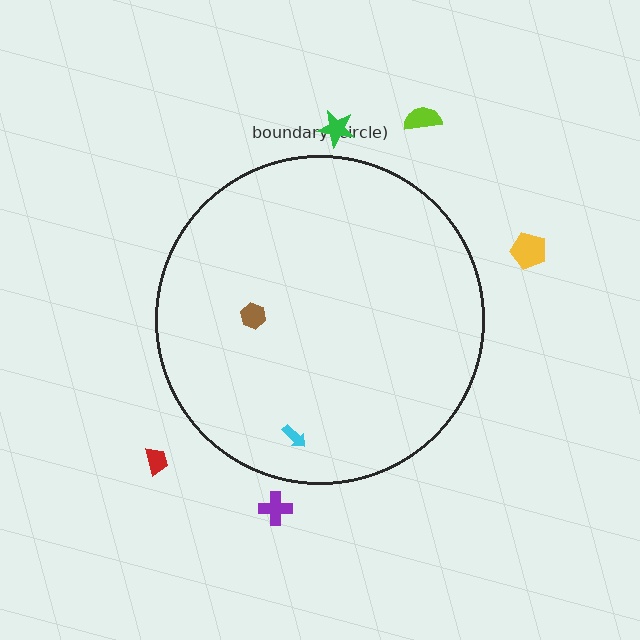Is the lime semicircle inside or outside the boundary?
Outside.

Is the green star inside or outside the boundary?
Outside.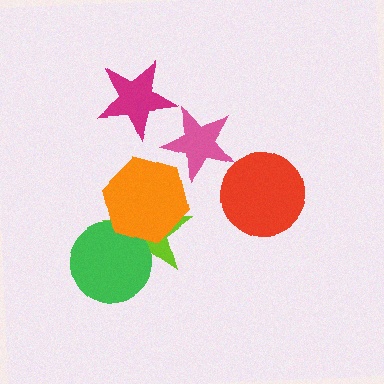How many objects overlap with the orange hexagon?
2 objects overlap with the orange hexagon.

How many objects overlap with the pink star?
0 objects overlap with the pink star.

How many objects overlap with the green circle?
2 objects overlap with the green circle.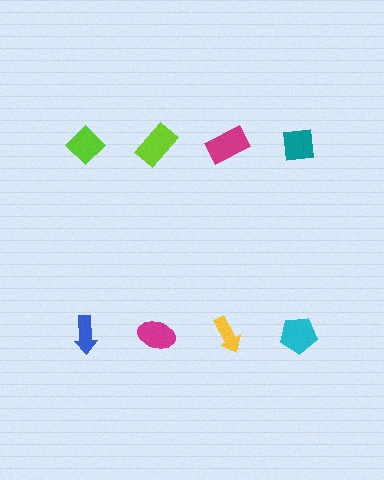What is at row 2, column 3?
A yellow arrow.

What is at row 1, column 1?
A lime diamond.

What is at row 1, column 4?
A teal square.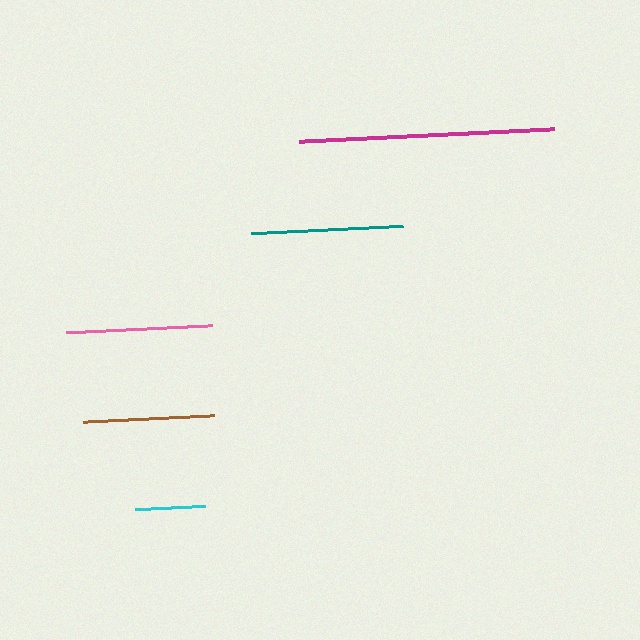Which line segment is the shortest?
The cyan line is the shortest at approximately 71 pixels.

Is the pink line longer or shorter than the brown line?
The pink line is longer than the brown line.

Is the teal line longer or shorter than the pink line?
The teal line is longer than the pink line.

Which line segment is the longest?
The magenta line is the longest at approximately 254 pixels.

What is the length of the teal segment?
The teal segment is approximately 152 pixels long.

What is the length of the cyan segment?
The cyan segment is approximately 71 pixels long.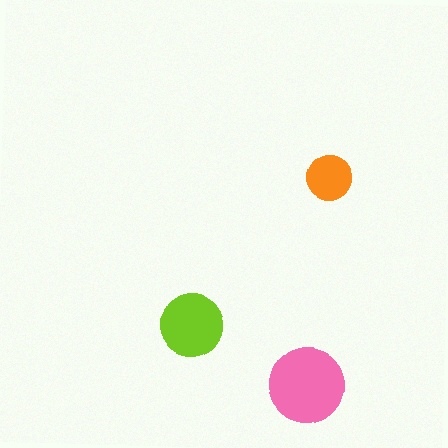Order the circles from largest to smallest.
the pink one, the lime one, the orange one.